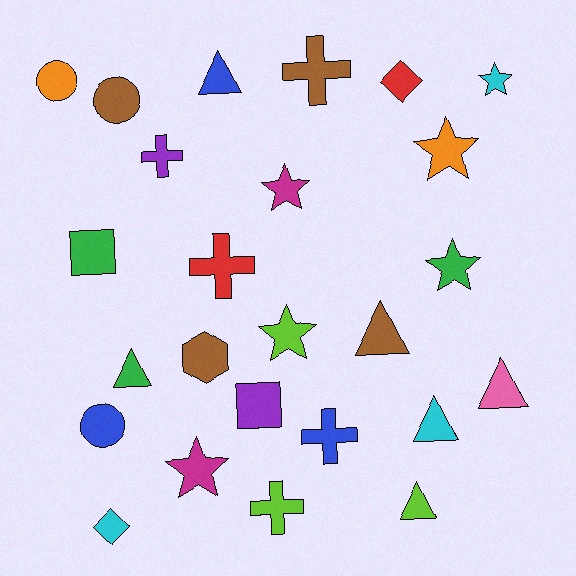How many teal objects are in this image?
There are no teal objects.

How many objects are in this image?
There are 25 objects.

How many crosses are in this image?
There are 5 crosses.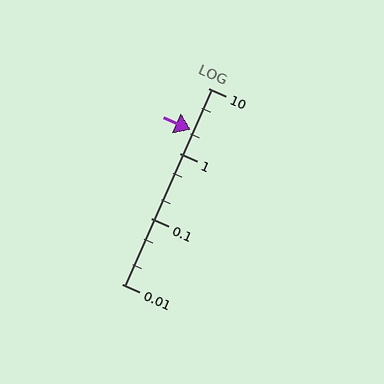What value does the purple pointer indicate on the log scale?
The pointer indicates approximately 2.3.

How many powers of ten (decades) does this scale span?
The scale spans 3 decades, from 0.01 to 10.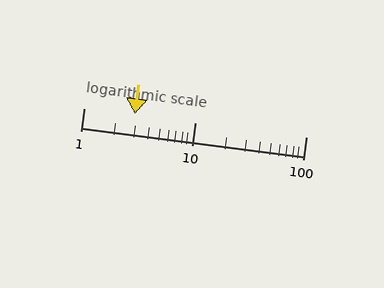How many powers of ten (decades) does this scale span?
The scale spans 2 decades, from 1 to 100.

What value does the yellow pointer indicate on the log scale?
The pointer indicates approximately 2.9.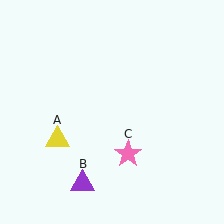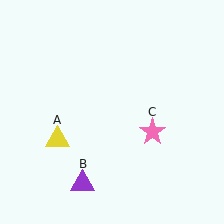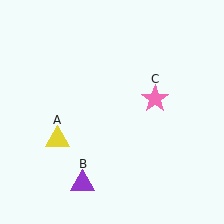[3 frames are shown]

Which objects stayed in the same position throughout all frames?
Yellow triangle (object A) and purple triangle (object B) remained stationary.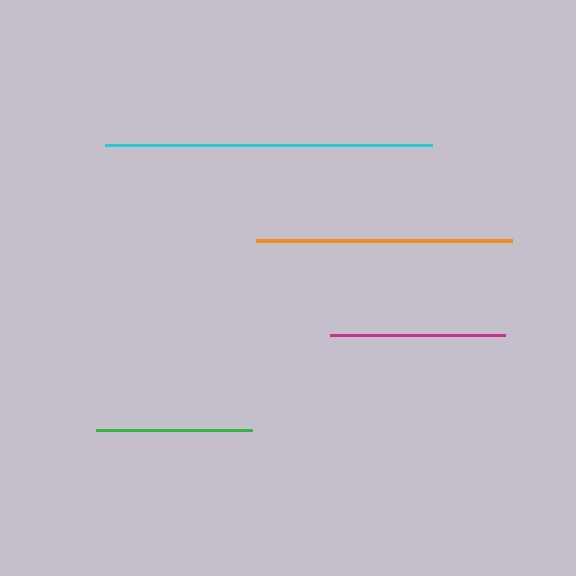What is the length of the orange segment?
The orange segment is approximately 257 pixels long.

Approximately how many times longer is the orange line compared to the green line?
The orange line is approximately 1.6 times the length of the green line.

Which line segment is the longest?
The cyan line is the longest at approximately 327 pixels.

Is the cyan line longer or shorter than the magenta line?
The cyan line is longer than the magenta line.